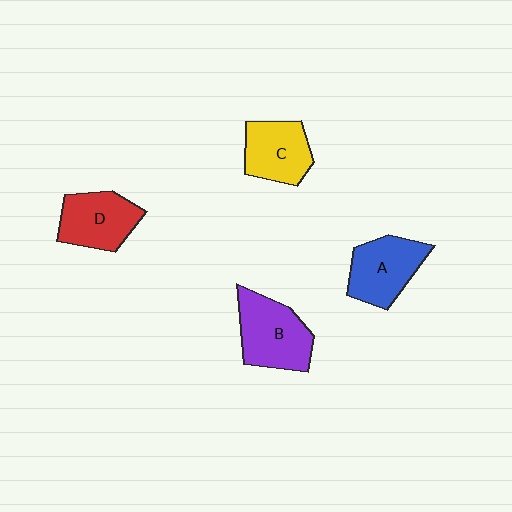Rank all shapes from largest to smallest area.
From largest to smallest: B (purple), A (blue), D (red), C (yellow).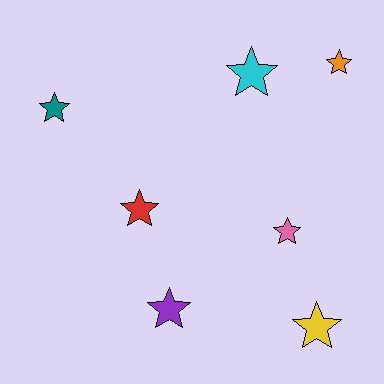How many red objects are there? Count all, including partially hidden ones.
There is 1 red object.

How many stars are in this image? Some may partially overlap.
There are 7 stars.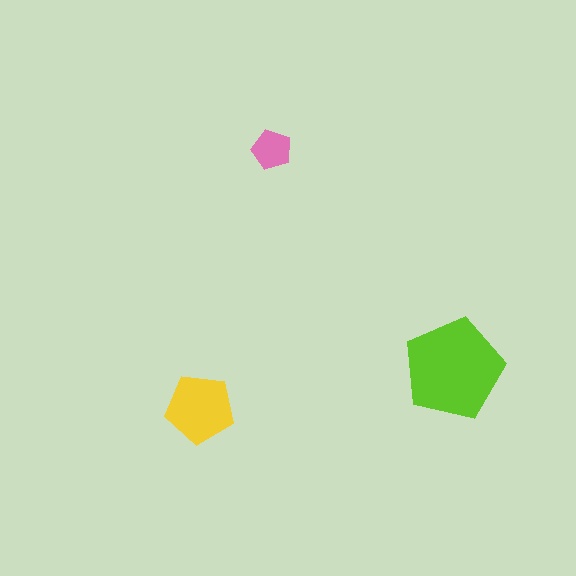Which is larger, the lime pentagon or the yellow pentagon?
The lime one.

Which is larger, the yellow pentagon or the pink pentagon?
The yellow one.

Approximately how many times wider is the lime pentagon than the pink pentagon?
About 2.5 times wider.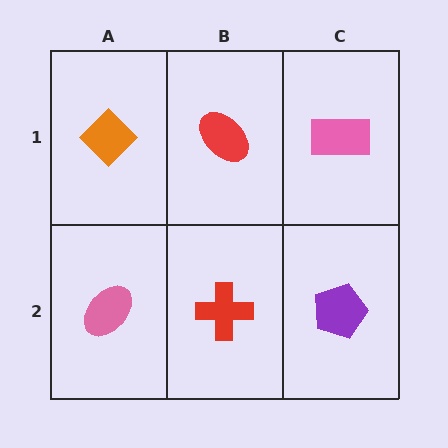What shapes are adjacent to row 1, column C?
A purple pentagon (row 2, column C), a red ellipse (row 1, column B).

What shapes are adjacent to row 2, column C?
A pink rectangle (row 1, column C), a red cross (row 2, column B).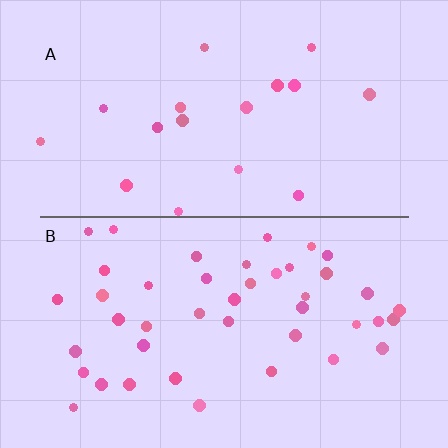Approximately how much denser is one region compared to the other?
Approximately 2.5× — region B over region A.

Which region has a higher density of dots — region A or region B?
B (the bottom).